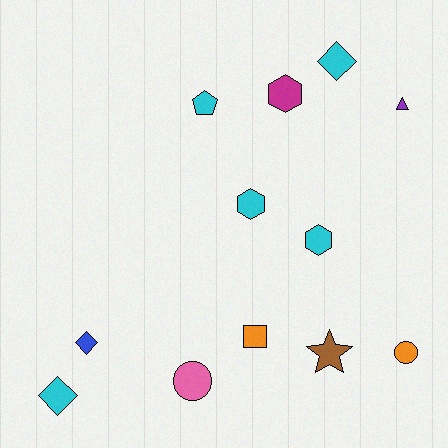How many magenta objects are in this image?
There is 1 magenta object.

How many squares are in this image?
There is 1 square.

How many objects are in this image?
There are 12 objects.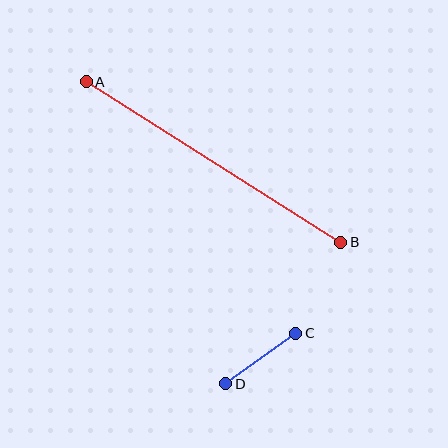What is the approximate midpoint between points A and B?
The midpoint is at approximately (213, 162) pixels.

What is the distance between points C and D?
The distance is approximately 86 pixels.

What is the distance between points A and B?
The distance is approximately 301 pixels.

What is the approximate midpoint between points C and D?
The midpoint is at approximately (261, 358) pixels.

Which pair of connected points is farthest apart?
Points A and B are farthest apart.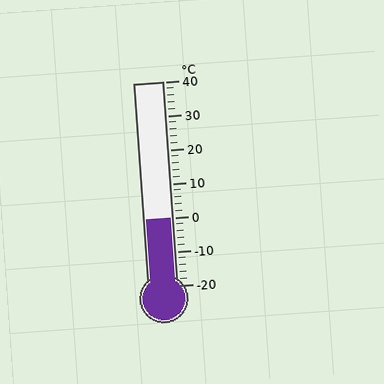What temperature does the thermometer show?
The thermometer shows approximately 0°C.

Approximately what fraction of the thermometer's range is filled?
The thermometer is filled to approximately 35% of its range.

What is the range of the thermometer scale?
The thermometer scale ranges from -20°C to 40°C.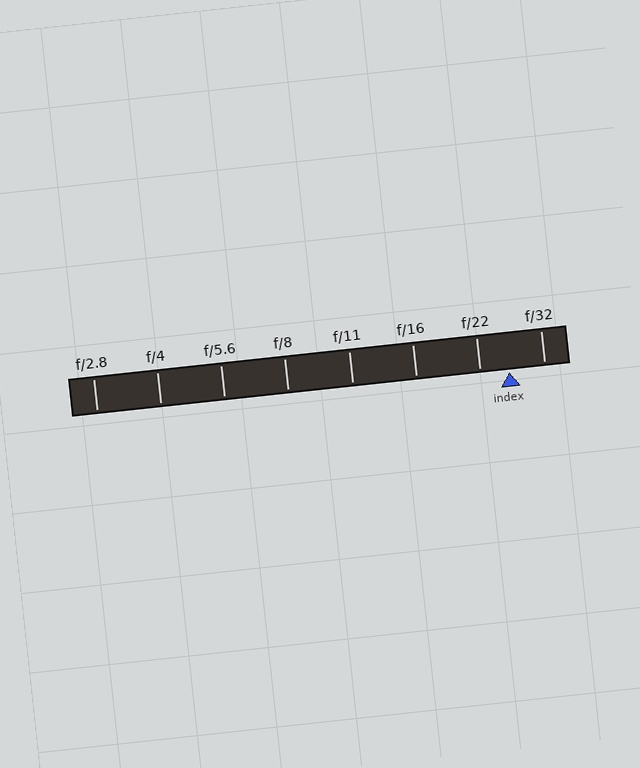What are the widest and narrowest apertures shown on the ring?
The widest aperture shown is f/2.8 and the narrowest is f/32.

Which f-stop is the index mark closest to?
The index mark is closest to f/22.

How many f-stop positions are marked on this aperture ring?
There are 8 f-stop positions marked.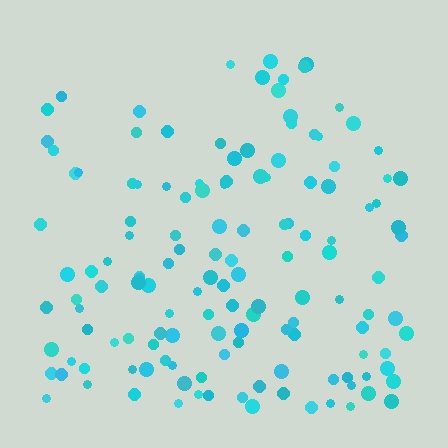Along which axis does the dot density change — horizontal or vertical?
Vertical.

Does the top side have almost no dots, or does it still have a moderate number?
Still a moderate number, just noticeably fewer than the bottom.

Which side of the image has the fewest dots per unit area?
The top.